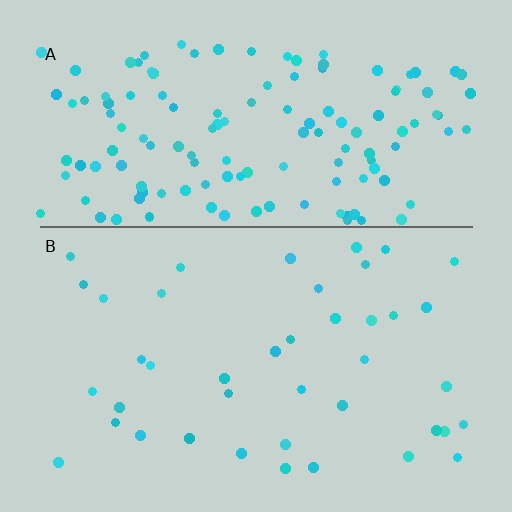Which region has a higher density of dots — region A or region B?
A (the top).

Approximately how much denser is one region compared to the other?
Approximately 3.5× — region A over region B.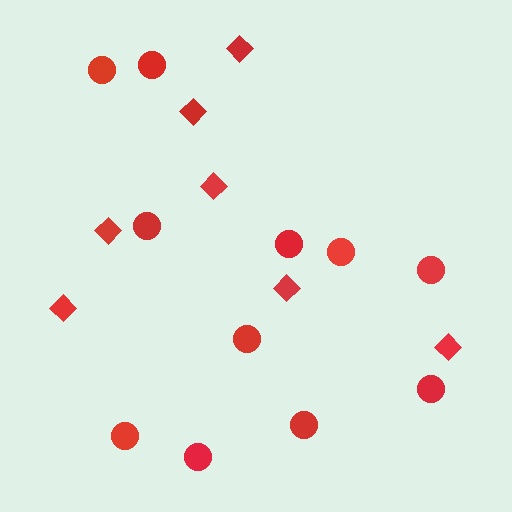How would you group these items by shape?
There are 2 groups: one group of diamonds (7) and one group of circles (11).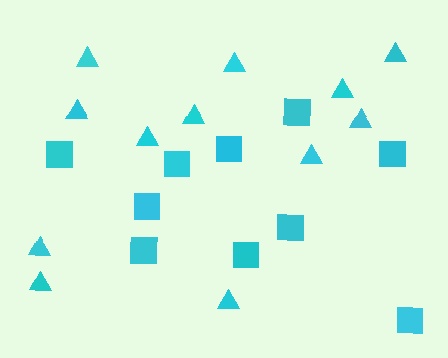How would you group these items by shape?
There are 2 groups: one group of squares (10) and one group of triangles (12).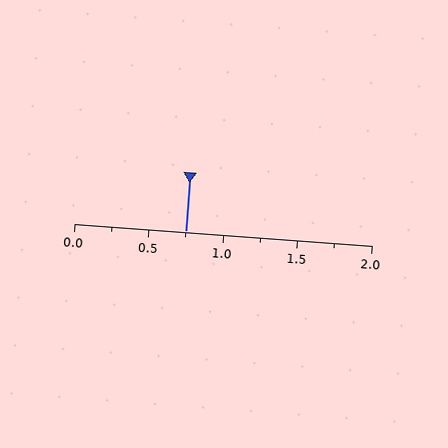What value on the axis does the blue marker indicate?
The marker indicates approximately 0.75.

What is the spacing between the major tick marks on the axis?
The major ticks are spaced 0.5 apart.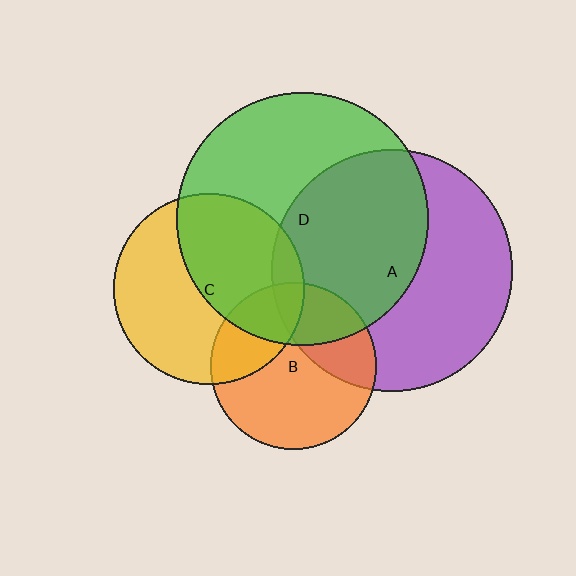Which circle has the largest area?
Circle D (green).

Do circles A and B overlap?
Yes.